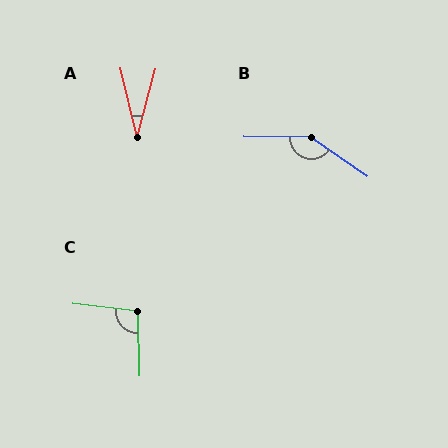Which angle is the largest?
B, at approximately 145 degrees.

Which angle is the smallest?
A, at approximately 28 degrees.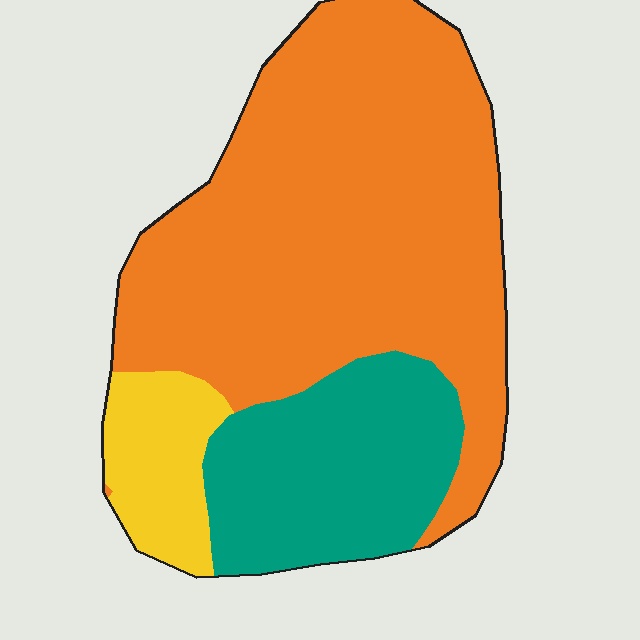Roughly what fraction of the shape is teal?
Teal covers around 25% of the shape.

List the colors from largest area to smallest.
From largest to smallest: orange, teal, yellow.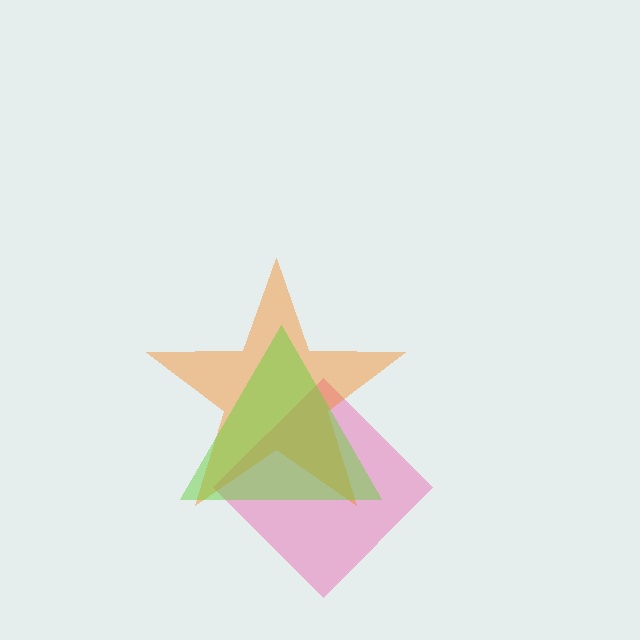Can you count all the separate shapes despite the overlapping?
Yes, there are 3 separate shapes.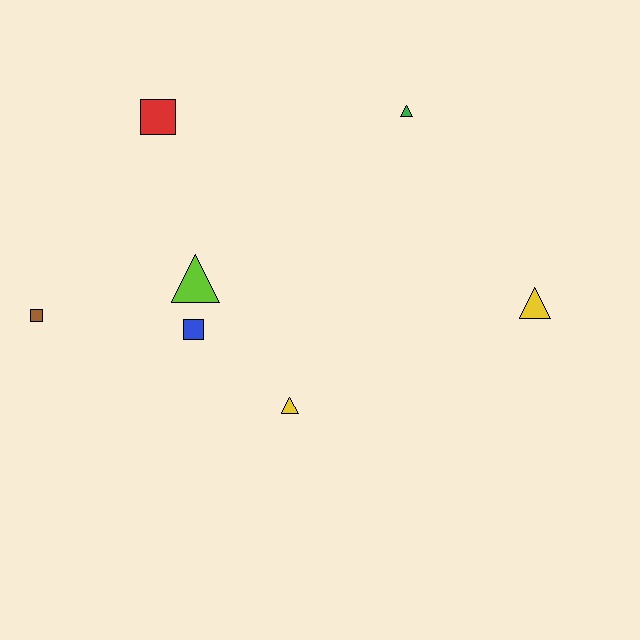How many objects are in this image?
There are 7 objects.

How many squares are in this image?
There are 3 squares.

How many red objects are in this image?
There is 1 red object.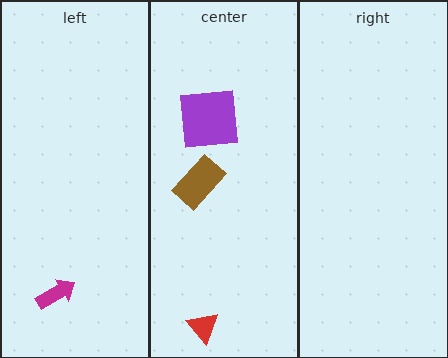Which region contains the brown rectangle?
The center region.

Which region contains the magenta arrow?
The left region.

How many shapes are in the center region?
3.